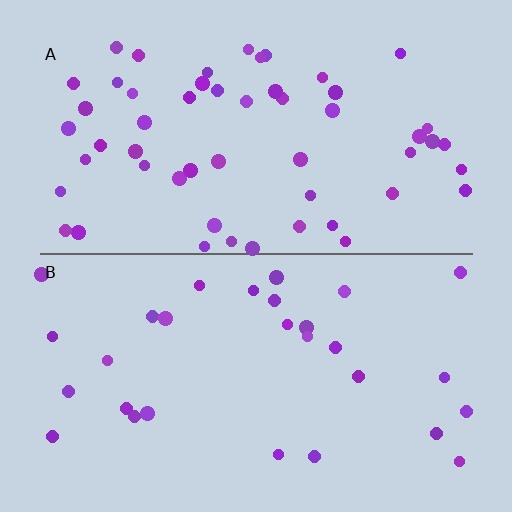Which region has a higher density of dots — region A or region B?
A (the top).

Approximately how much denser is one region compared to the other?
Approximately 1.9× — region A over region B.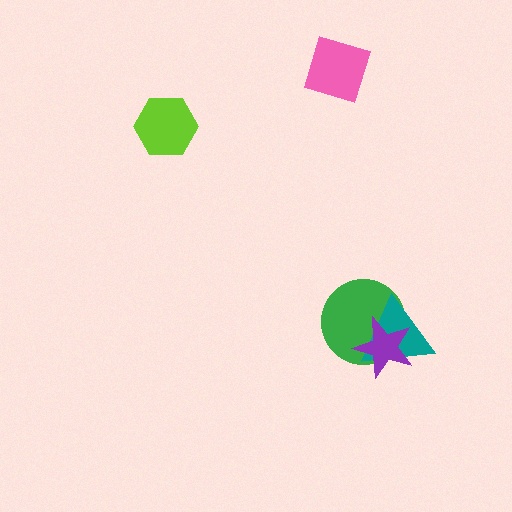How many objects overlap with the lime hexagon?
0 objects overlap with the lime hexagon.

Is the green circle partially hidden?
Yes, it is partially covered by another shape.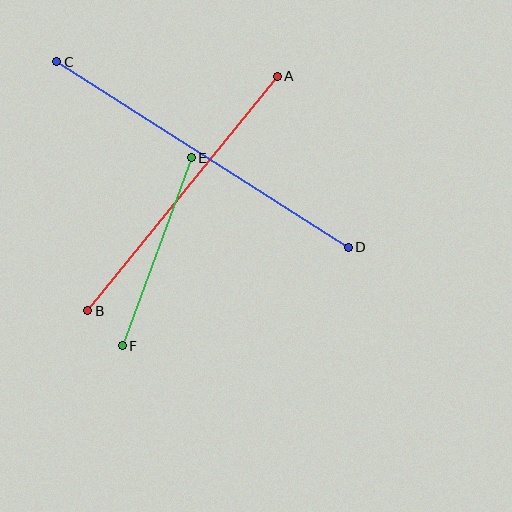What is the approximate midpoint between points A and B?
The midpoint is at approximately (182, 193) pixels.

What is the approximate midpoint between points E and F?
The midpoint is at approximately (157, 252) pixels.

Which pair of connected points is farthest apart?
Points C and D are farthest apart.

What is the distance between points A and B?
The distance is approximately 302 pixels.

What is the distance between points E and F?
The distance is approximately 200 pixels.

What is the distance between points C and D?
The distance is approximately 346 pixels.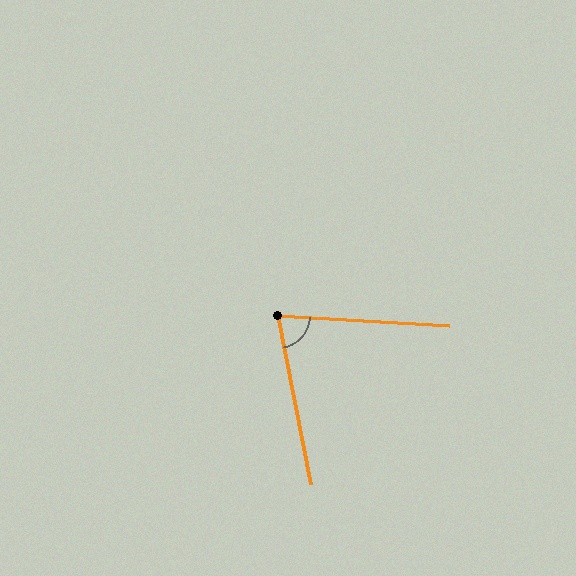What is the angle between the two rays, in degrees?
Approximately 76 degrees.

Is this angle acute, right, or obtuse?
It is acute.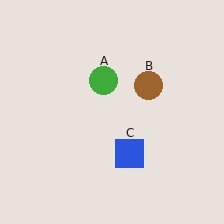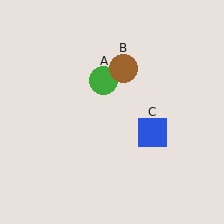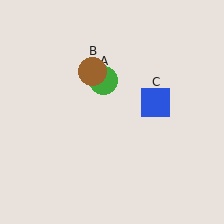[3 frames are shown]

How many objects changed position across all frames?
2 objects changed position: brown circle (object B), blue square (object C).